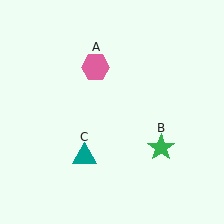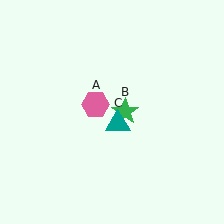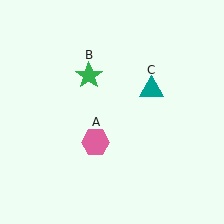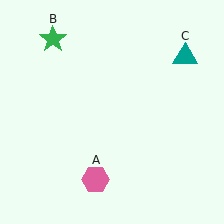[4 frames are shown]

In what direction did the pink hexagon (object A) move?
The pink hexagon (object A) moved down.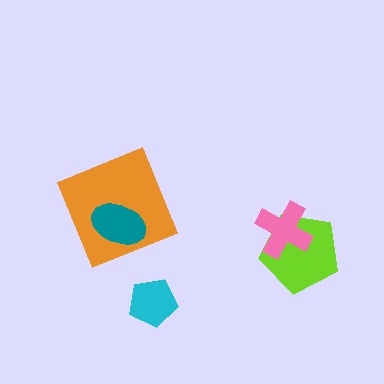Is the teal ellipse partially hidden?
No, no other shape covers it.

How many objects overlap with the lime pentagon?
1 object overlaps with the lime pentagon.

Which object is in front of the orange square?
The teal ellipse is in front of the orange square.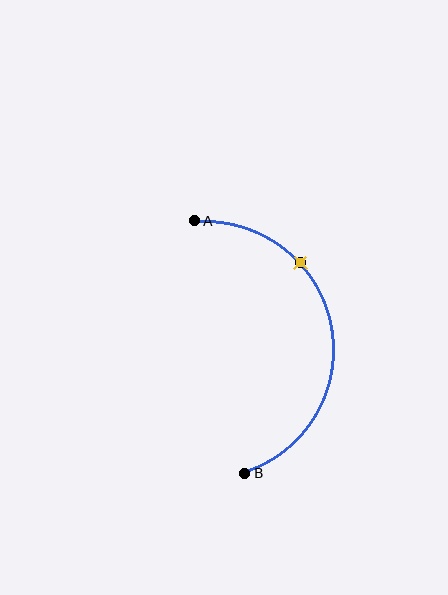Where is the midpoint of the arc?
The arc midpoint is the point on the curve farthest from the straight line joining A and B. It sits to the right of that line.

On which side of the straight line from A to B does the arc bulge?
The arc bulges to the right of the straight line connecting A and B.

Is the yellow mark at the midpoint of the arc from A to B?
No. The yellow mark lies on the arc but is closer to endpoint A. The arc midpoint would be at the point on the curve equidistant along the arc from both A and B.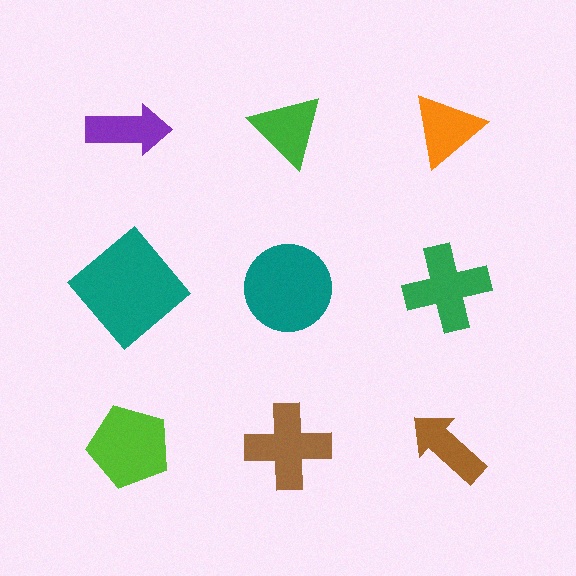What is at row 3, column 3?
A brown arrow.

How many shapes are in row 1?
3 shapes.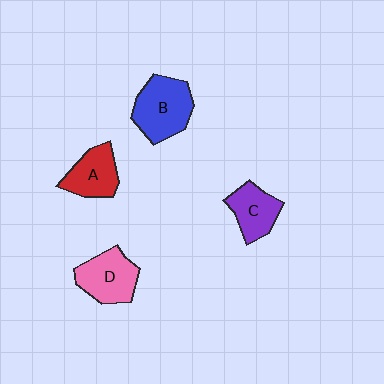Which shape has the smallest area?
Shape C (purple).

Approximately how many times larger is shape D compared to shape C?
Approximately 1.2 times.